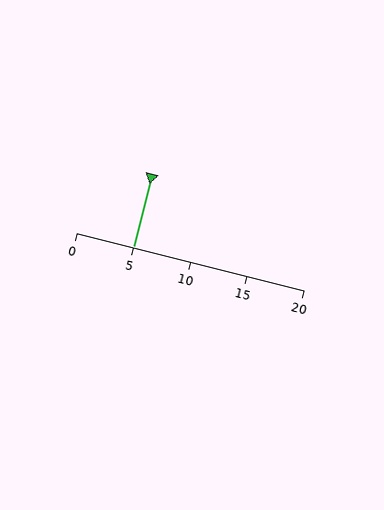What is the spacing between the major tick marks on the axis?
The major ticks are spaced 5 apart.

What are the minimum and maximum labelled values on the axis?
The axis runs from 0 to 20.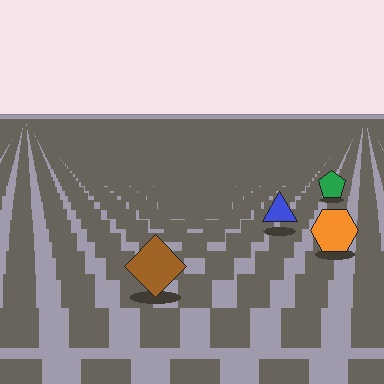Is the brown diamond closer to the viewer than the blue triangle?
Yes. The brown diamond is closer — you can tell from the texture gradient: the ground texture is coarser near it.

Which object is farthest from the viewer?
The green pentagon is farthest from the viewer. It appears smaller and the ground texture around it is denser.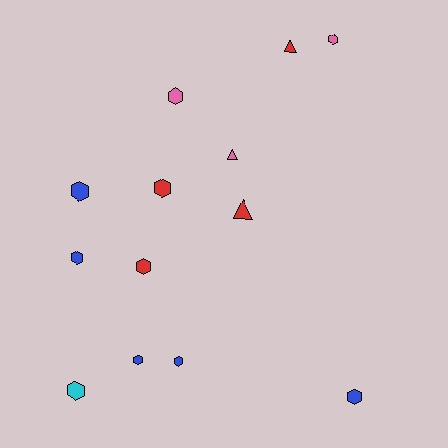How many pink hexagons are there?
There are 2 pink hexagons.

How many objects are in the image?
There are 13 objects.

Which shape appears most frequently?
Hexagon, with 10 objects.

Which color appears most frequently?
Blue, with 5 objects.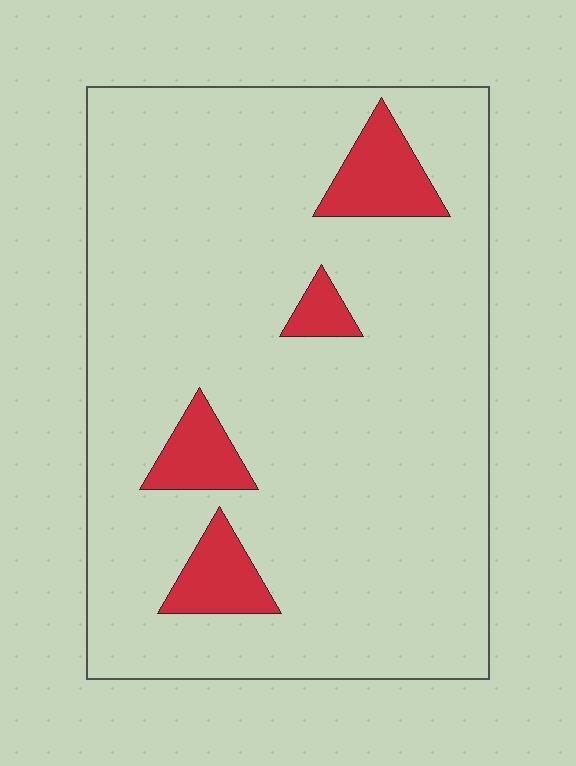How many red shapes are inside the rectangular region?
4.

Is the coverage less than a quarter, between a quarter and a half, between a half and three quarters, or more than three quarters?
Less than a quarter.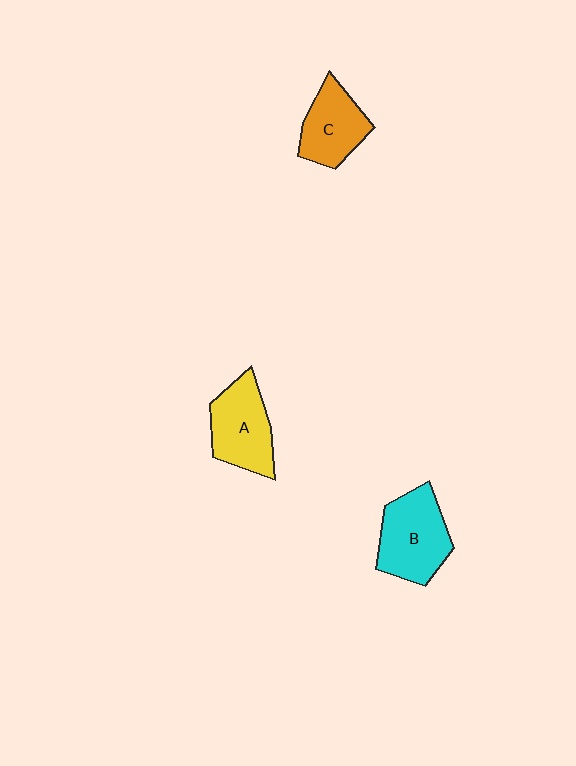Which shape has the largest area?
Shape B (cyan).